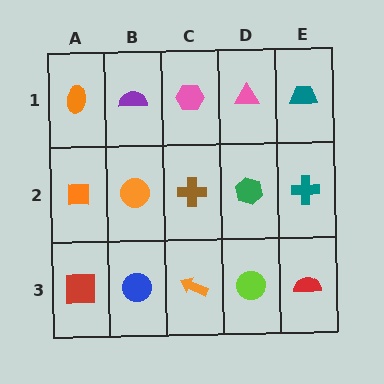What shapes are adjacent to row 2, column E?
A teal trapezoid (row 1, column E), a red semicircle (row 3, column E), a green hexagon (row 2, column D).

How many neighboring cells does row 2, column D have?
4.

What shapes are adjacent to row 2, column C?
A pink hexagon (row 1, column C), an orange arrow (row 3, column C), an orange circle (row 2, column B), a green hexagon (row 2, column D).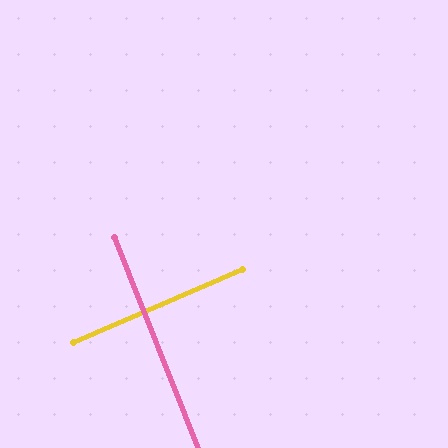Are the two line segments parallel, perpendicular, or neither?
Perpendicular — they meet at approximately 88°.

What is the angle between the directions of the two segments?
Approximately 88 degrees.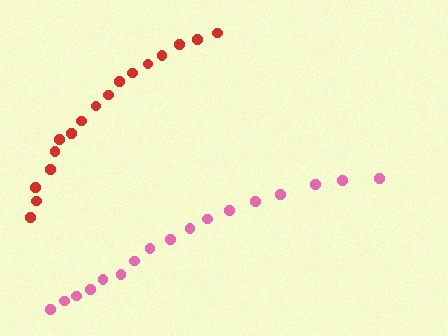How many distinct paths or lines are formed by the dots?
There are 2 distinct paths.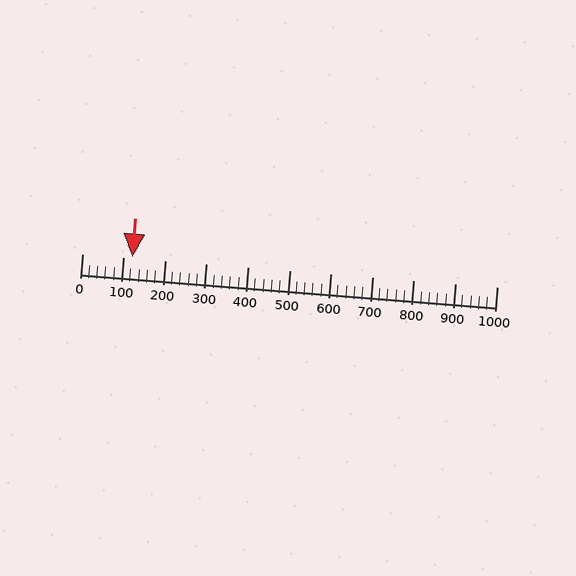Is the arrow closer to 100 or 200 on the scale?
The arrow is closer to 100.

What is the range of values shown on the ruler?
The ruler shows values from 0 to 1000.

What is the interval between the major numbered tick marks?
The major tick marks are spaced 100 units apart.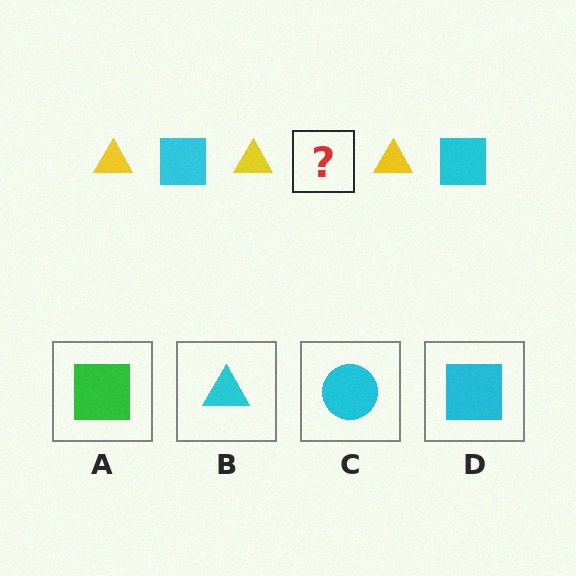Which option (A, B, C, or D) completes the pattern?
D.